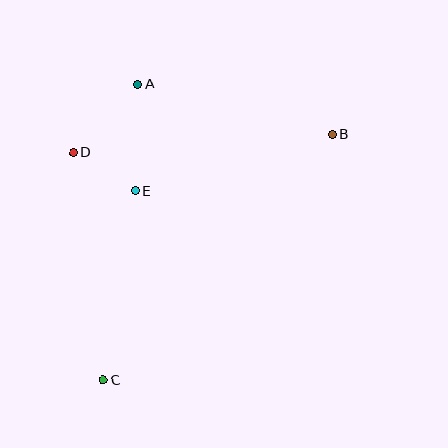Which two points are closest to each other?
Points D and E are closest to each other.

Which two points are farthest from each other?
Points B and C are farthest from each other.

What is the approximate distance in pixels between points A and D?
The distance between A and D is approximately 94 pixels.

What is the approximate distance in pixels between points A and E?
The distance between A and E is approximately 107 pixels.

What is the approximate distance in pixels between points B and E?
The distance between B and E is approximately 205 pixels.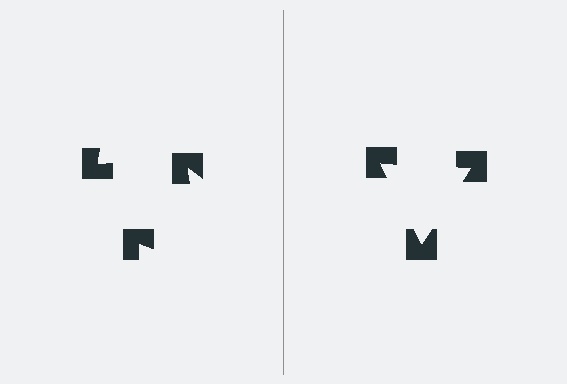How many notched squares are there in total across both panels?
6 — 3 on each side.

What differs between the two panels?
The notched squares are positioned identically on both sides; only the wedge orientations differ. On the right they align to a triangle; on the left they are misaligned.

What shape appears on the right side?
An illusory triangle.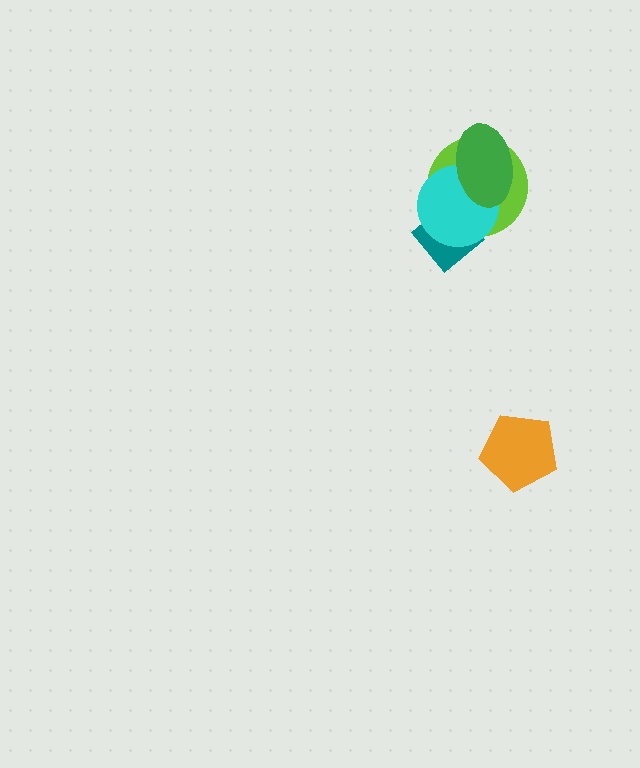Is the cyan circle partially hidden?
Yes, it is partially covered by another shape.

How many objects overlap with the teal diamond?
2 objects overlap with the teal diamond.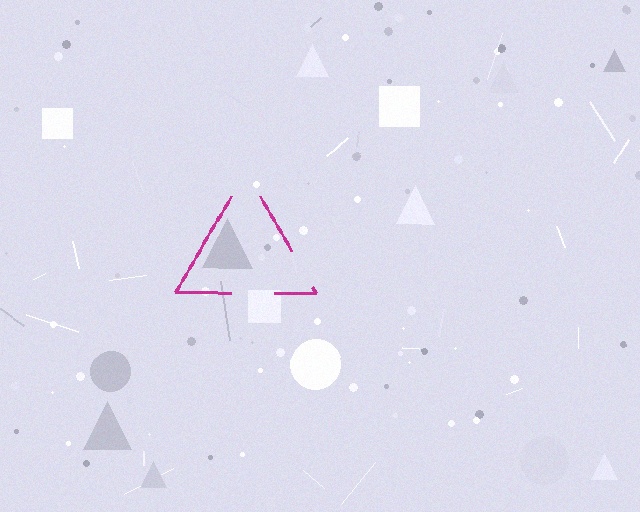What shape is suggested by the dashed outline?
The dashed outline suggests a triangle.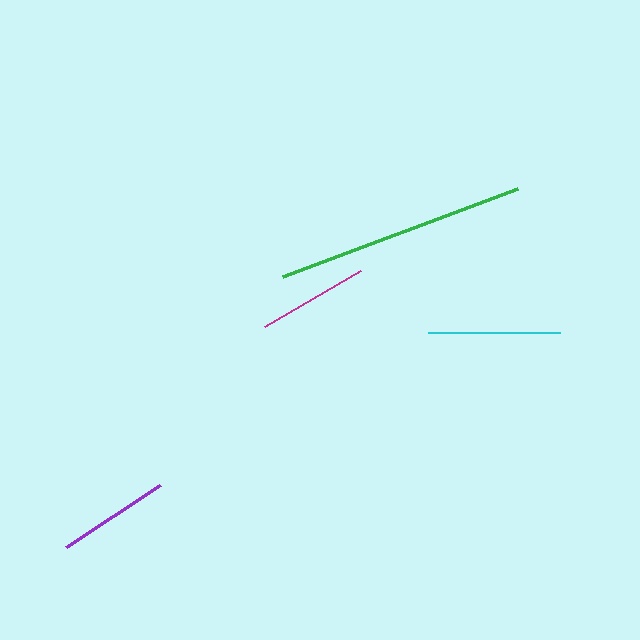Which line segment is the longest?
The green line is the longest at approximately 251 pixels.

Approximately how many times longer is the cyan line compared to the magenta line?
The cyan line is approximately 1.2 times the length of the magenta line.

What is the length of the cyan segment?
The cyan segment is approximately 131 pixels long.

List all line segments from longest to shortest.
From longest to shortest: green, cyan, purple, magenta.